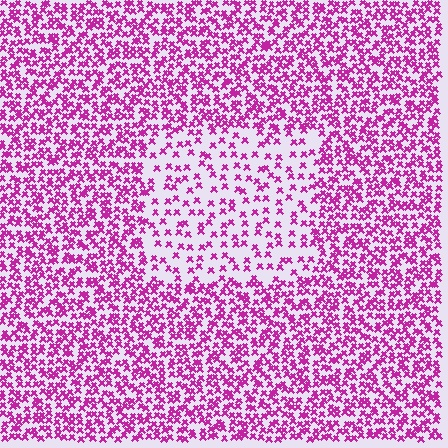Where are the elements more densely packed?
The elements are more densely packed outside the rectangle boundary.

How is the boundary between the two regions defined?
The boundary is defined by a change in element density (approximately 2.3x ratio). All elements are the same color, size, and shape.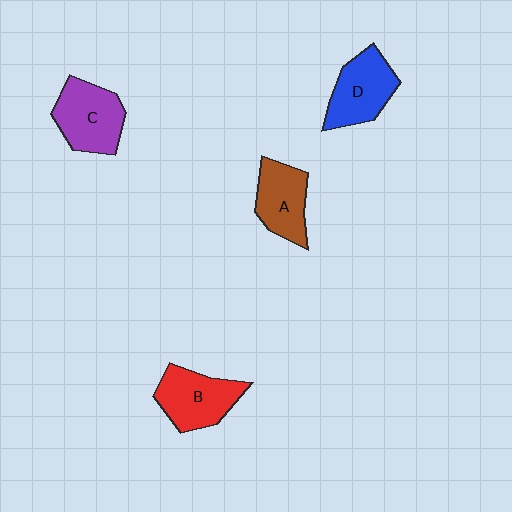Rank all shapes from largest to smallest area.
From largest to smallest: C (purple), B (red), D (blue), A (brown).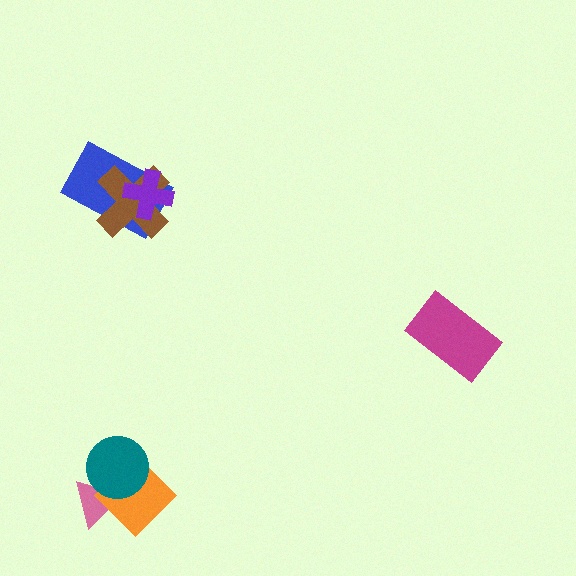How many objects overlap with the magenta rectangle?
0 objects overlap with the magenta rectangle.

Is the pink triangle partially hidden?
Yes, it is partially covered by another shape.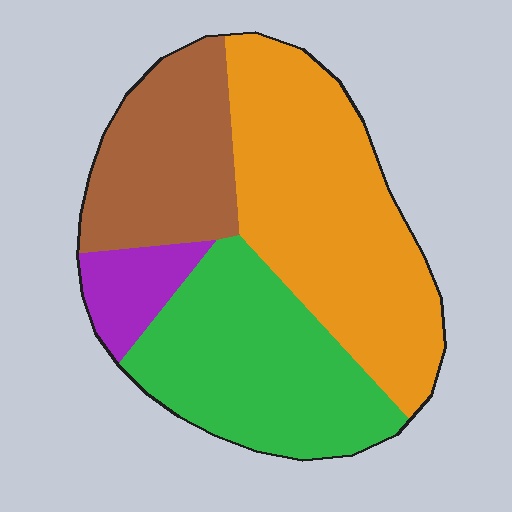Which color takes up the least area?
Purple, at roughly 10%.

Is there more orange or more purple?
Orange.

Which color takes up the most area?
Orange, at roughly 40%.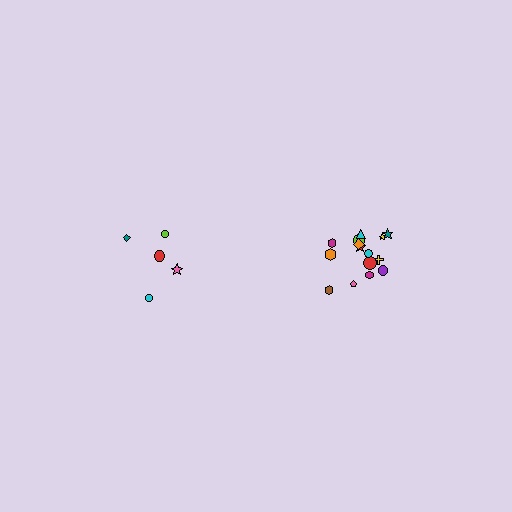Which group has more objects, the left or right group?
The right group.